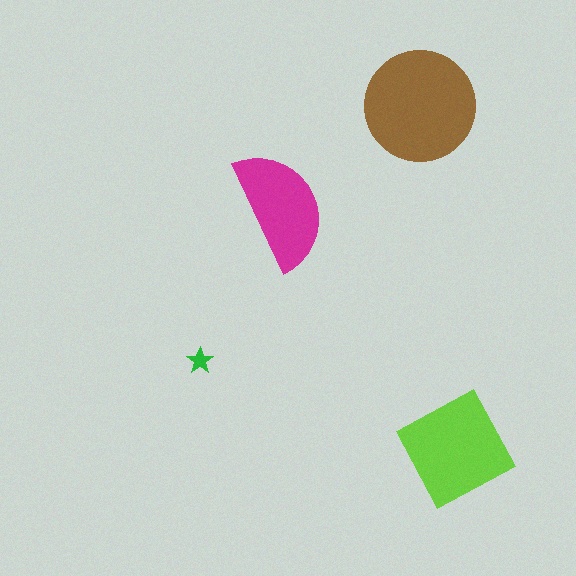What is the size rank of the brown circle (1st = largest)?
1st.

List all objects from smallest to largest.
The green star, the magenta semicircle, the lime square, the brown circle.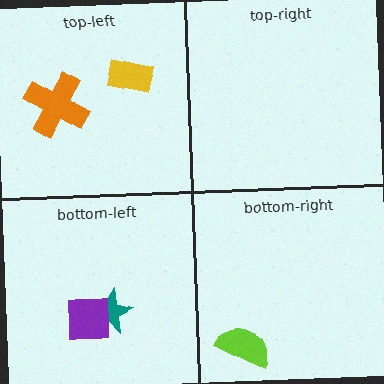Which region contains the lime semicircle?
The bottom-right region.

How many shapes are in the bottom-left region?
2.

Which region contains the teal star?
The bottom-left region.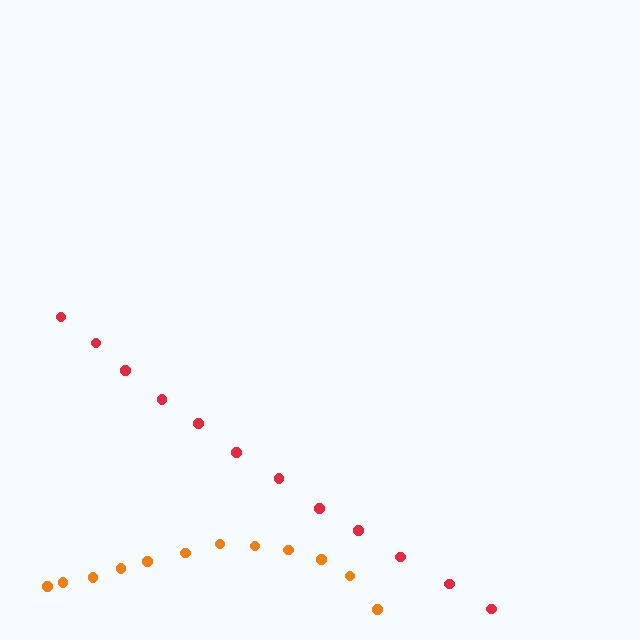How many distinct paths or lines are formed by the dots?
There are 2 distinct paths.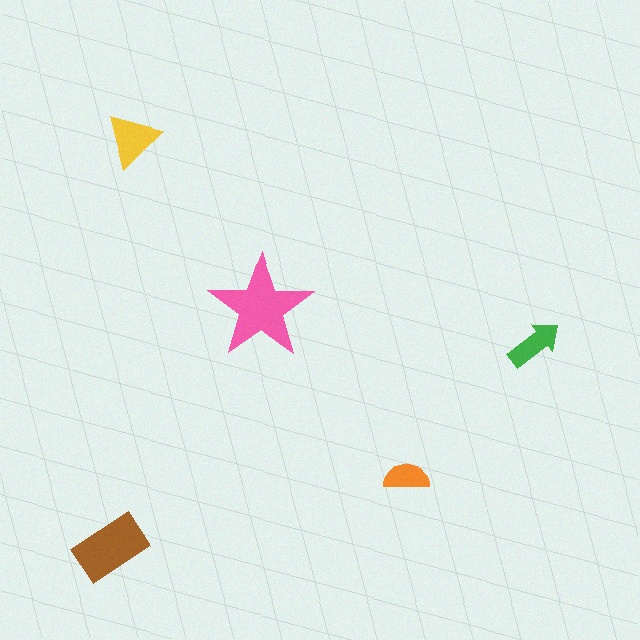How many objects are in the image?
There are 5 objects in the image.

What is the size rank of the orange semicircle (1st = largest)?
5th.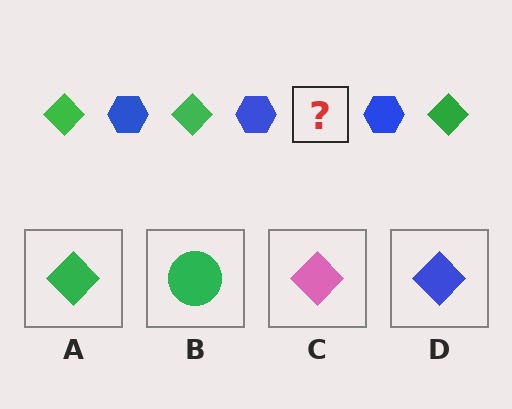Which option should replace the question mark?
Option A.